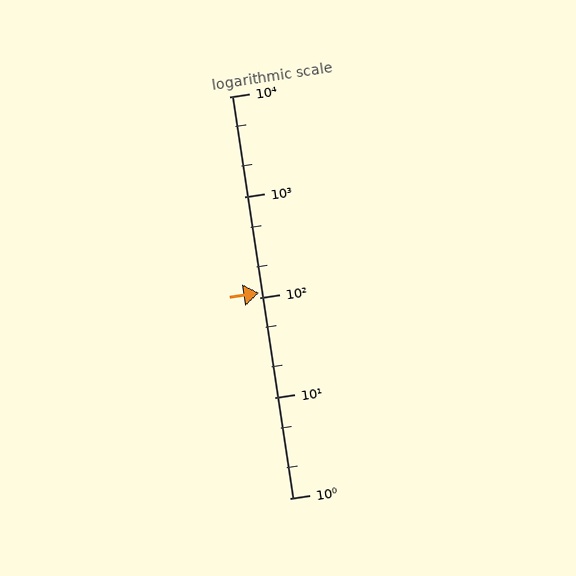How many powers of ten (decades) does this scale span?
The scale spans 4 decades, from 1 to 10000.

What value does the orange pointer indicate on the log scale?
The pointer indicates approximately 110.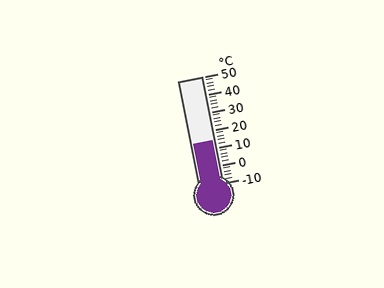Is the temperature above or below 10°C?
The temperature is above 10°C.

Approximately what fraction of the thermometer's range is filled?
The thermometer is filled to approximately 40% of its range.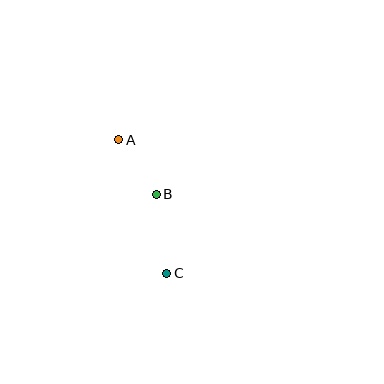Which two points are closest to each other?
Points A and B are closest to each other.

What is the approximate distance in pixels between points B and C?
The distance between B and C is approximately 79 pixels.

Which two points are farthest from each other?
Points A and C are farthest from each other.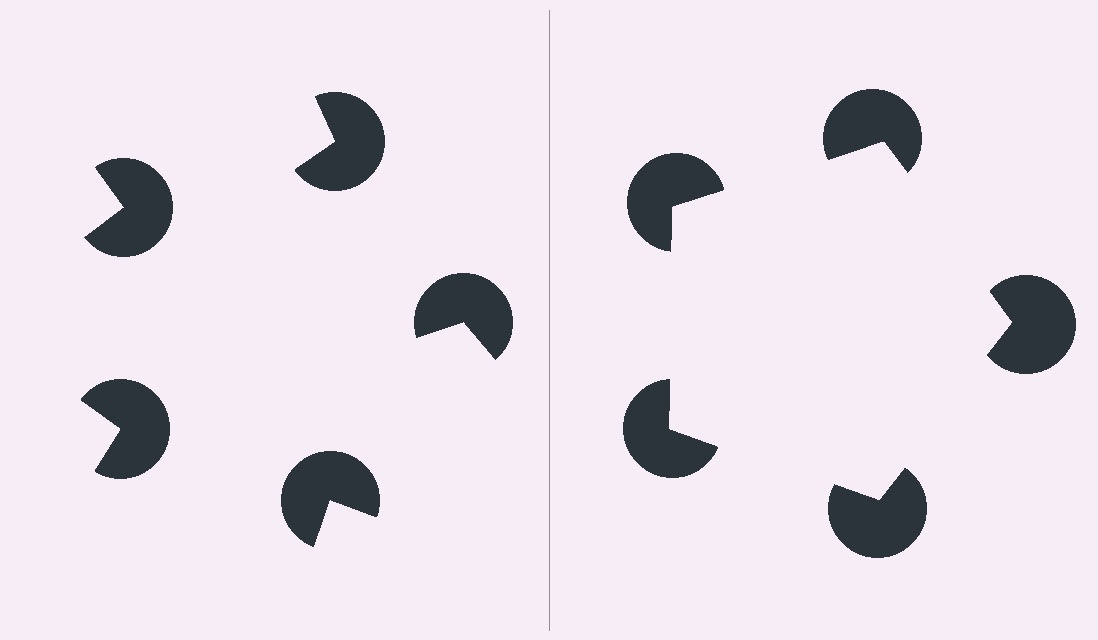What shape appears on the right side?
An illusory pentagon.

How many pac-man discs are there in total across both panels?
10 — 5 on each side.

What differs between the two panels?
The pac-man discs are positioned identically on both sides; only the wedge orientations differ. On the right they align to a pentagon; on the left they are misaligned.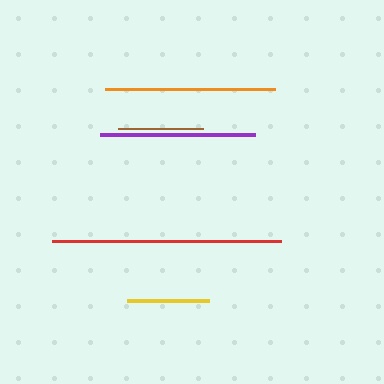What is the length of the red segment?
The red segment is approximately 229 pixels long.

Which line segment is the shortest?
The yellow line is the shortest at approximately 82 pixels.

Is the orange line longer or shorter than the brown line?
The orange line is longer than the brown line.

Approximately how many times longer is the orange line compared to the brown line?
The orange line is approximately 2.0 times the length of the brown line.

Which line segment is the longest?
The red line is the longest at approximately 229 pixels.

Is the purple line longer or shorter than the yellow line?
The purple line is longer than the yellow line.